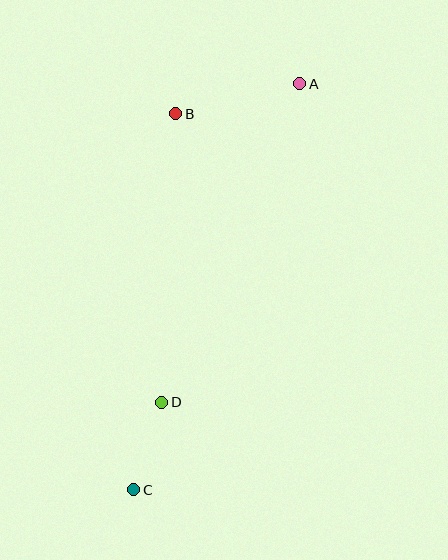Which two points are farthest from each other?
Points A and C are farthest from each other.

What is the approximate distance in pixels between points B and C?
The distance between B and C is approximately 378 pixels.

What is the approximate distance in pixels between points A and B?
The distance between A and B is approximately 128 pixels.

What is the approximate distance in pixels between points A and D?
The distance between A and D is approximately 347 pixels.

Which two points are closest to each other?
Points C and D are closest to each other.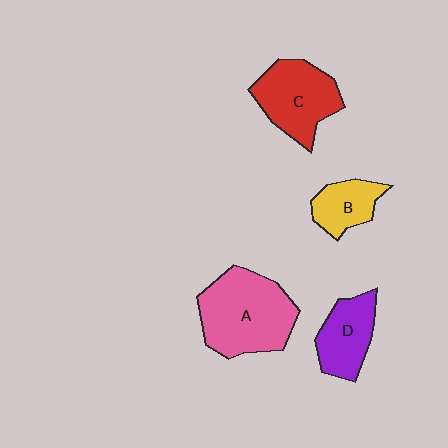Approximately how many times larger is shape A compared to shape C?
Approximately 1.3 times.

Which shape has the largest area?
Shape A (pink).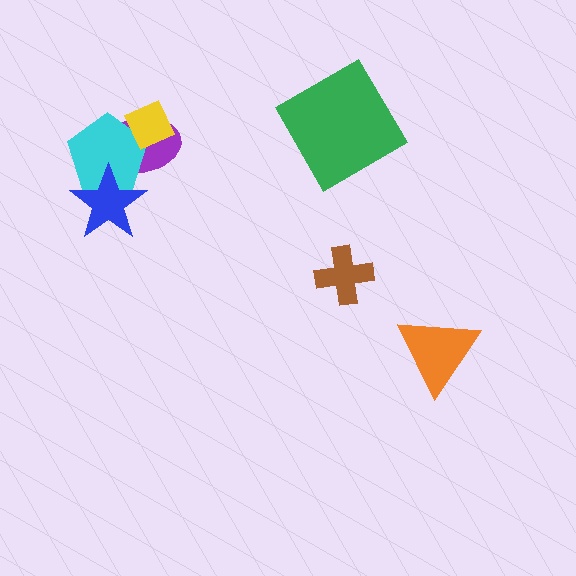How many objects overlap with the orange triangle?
0 objects overlap with the orange triangle.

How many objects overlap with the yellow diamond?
2 objects overlap with the yellow diamond.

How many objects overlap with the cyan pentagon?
3 objects overlap with the cyan pentagon.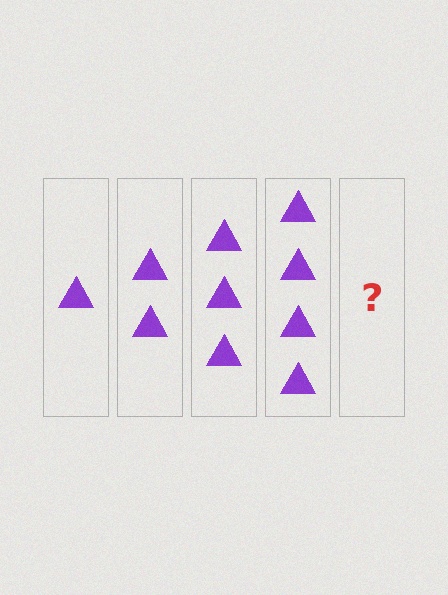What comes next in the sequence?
The next element should be 5 triangles.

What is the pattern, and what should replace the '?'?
The pattern is that each step adds one more triangle. The '?' should be 5 triangles.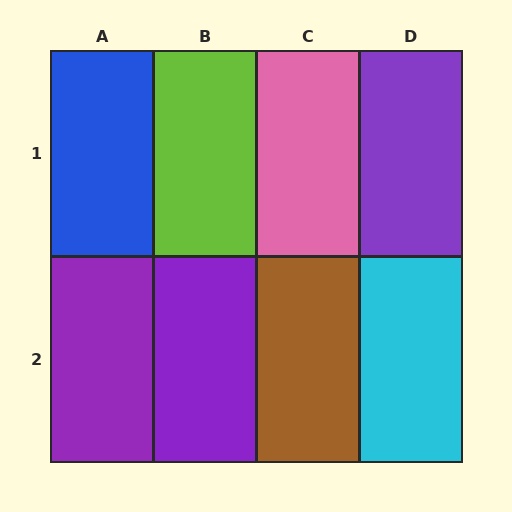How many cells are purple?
3 cells are purple.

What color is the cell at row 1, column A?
Blue.